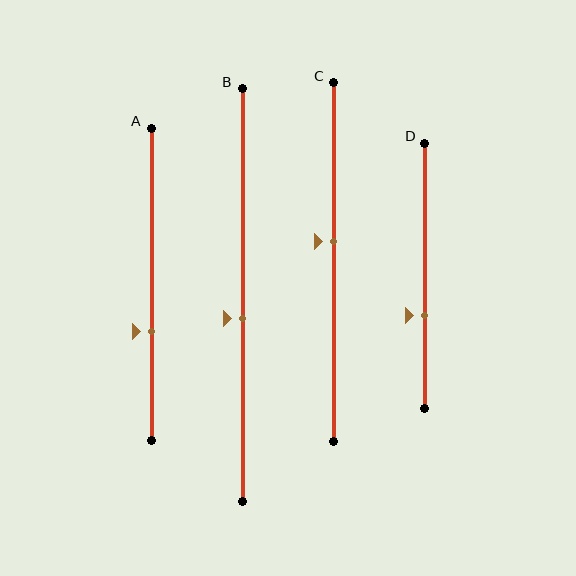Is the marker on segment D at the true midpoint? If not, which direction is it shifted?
No, the marker on segment D is shifted downward by about 15% of the segment length.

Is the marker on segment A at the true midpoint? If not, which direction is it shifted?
No, the marker on segment A is shifted downward by about 15% of the segment length.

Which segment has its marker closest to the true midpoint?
Segment B has its marker closest to the true midpoint.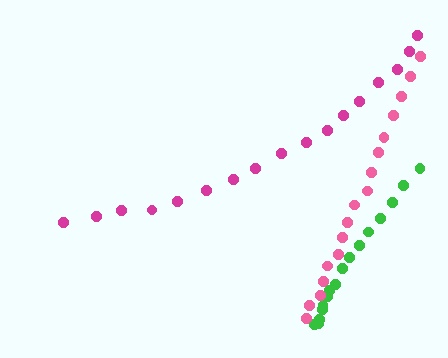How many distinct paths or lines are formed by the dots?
There are 3 distinct paths.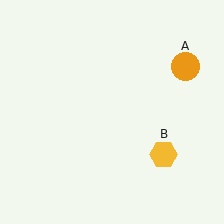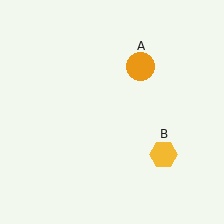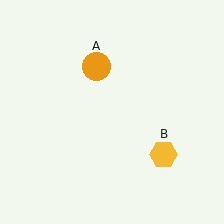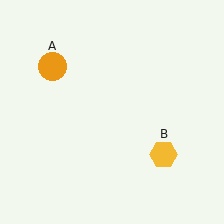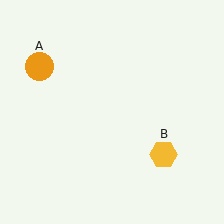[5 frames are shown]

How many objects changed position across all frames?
1 object changed position: orange circle (object A).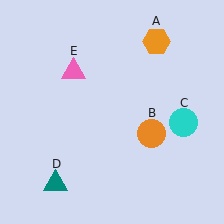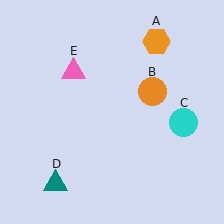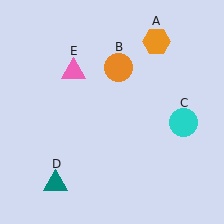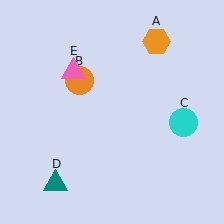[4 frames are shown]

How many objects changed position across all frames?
1 object changed position: orange circle (object B).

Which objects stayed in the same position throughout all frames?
Orange hexagon (object A) and cyan circle (object C) and teal triangle (object D) and pink triangle (object E) remained stationary.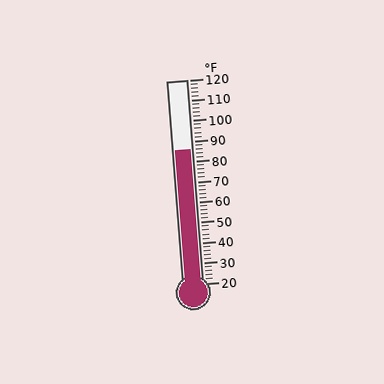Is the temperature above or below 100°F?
The temperature is below 100°F.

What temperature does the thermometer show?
The thermometer shows approximately 86°F.